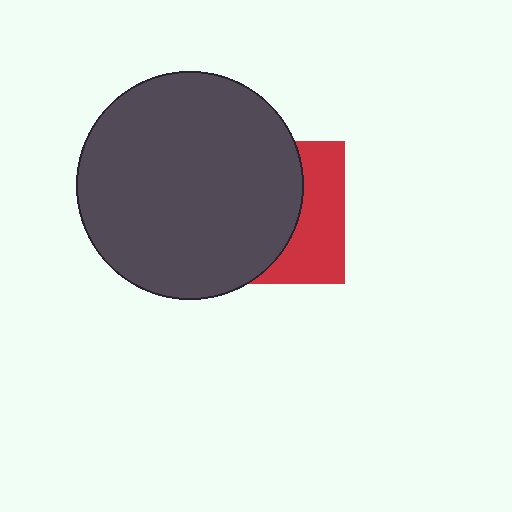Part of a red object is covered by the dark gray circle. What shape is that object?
It is a square.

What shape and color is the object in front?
The object in front is a dark gray circle.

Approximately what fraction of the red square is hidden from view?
Roughly 62% of the red square is hidden behind the dark gray circle.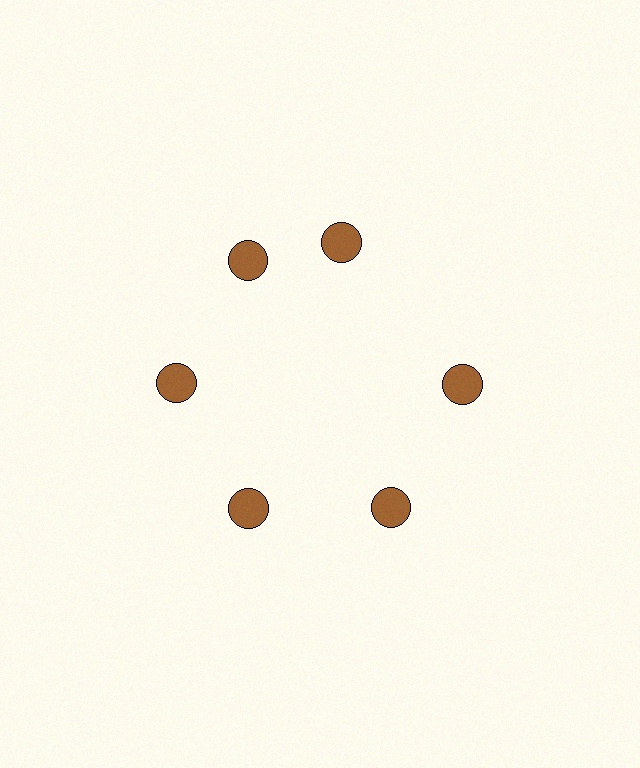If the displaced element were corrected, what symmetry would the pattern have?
It would have 6-fold rotational symmetry — the pattern would map onto itself every 60 degrees.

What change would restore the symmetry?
The symmetry would be restored by rotating it back into even spacing with its neighbors so that all 6 circles sit at equal angles and equal distance from the center.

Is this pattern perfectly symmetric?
No. The 6 brown circles are arranged in a ring, but one element near the 1 o'clock position is rotated out of alignment along the ring, breaking the 6-fold rotational symmetry.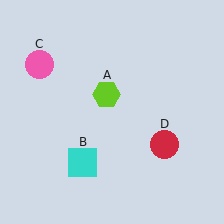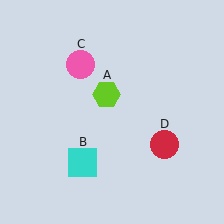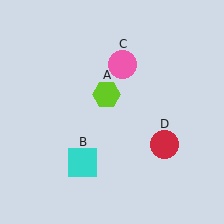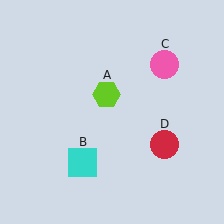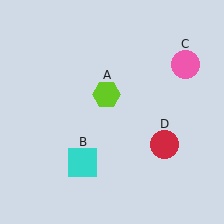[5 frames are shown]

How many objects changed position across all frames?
1 object changed position: pink circle (object C).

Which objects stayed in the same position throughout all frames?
Lime hexagon (object A) and cyan square (object B) and red circle (object D) remained stationary.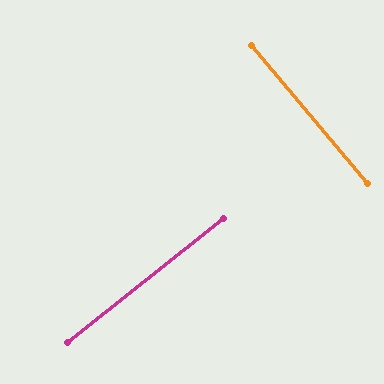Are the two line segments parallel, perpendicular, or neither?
Perpendicular — they meet at approximately 89°.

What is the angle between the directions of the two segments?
Approximately 89 degrees.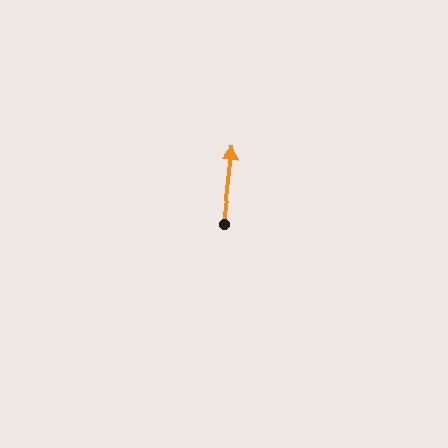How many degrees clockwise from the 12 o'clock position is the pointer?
Approximately 7 degrees.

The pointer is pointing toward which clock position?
Roughly 12 o'clock.